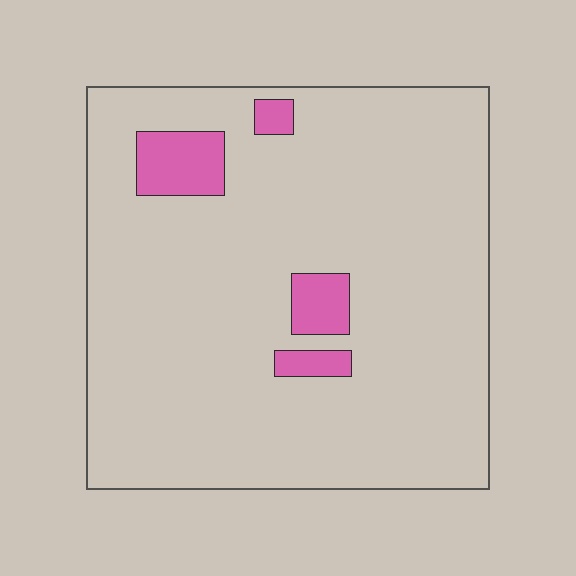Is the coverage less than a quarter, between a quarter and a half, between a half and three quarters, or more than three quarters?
Less than a quarter.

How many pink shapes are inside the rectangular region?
4.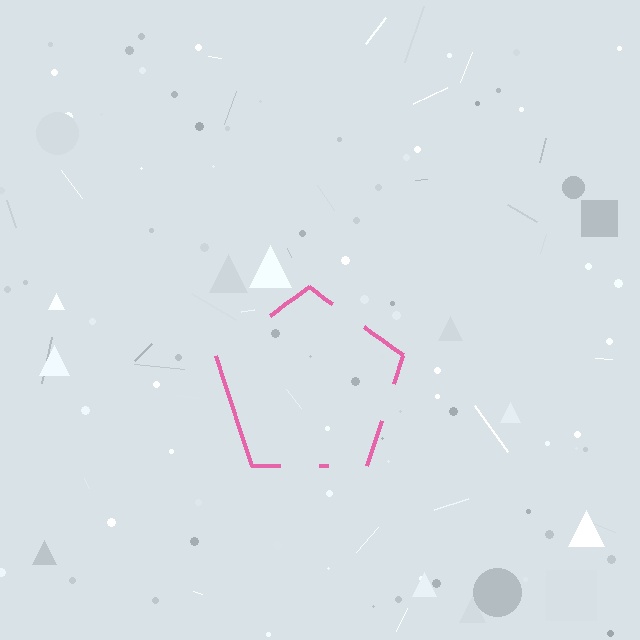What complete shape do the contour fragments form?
The contour fragments form a pentagon.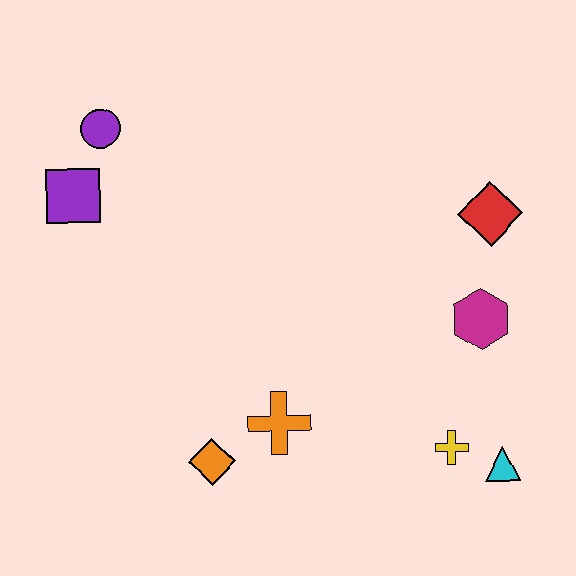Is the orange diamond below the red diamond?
Yes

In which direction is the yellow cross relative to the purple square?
The yellow cross is to the right of the purple square.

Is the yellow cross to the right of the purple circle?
Yes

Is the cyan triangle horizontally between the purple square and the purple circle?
No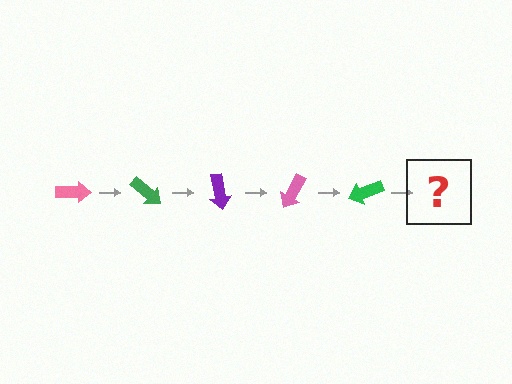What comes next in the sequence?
The next element should be a purple arrow, rotated 200 degrees from the start.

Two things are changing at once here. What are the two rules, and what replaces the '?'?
The two rules are that it rotates 40 degrees each step and the color cycles through pink, green, and purple. The '?' should be a purple arrow, rotated 200 degrees from the start.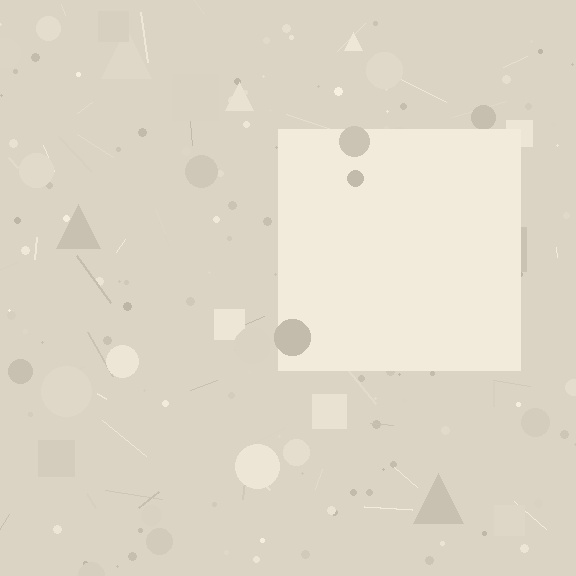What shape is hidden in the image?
A square is hidden in the image.